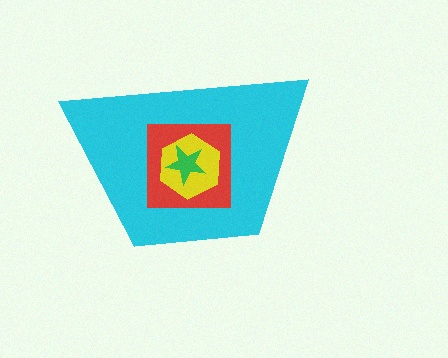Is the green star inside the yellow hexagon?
Yes.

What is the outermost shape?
The cyan trapezoid.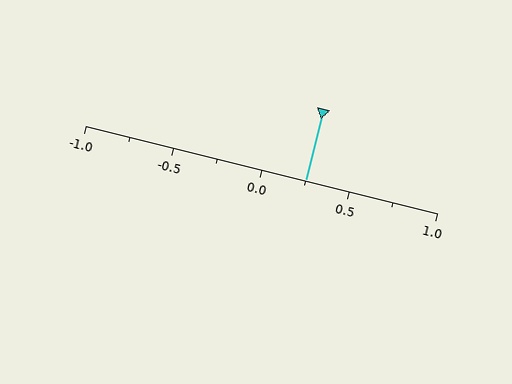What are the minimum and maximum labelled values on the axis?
The axis runs from -1.0 to 1.0.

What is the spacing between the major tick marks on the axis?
The major ticks are spaced 0.5 apart.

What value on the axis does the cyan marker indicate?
The marker indicates approximately 0.25.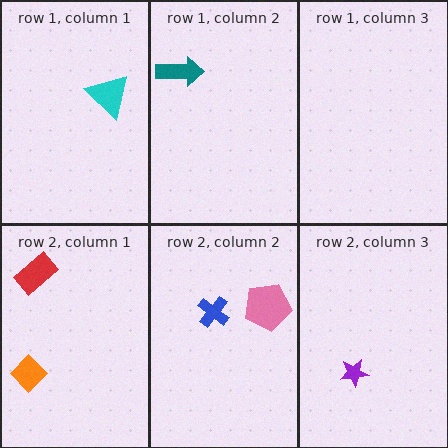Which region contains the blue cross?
The row 2, column 2 region.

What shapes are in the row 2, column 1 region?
The red rectangle, the orange diamond.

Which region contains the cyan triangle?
The row 1, column 1 region.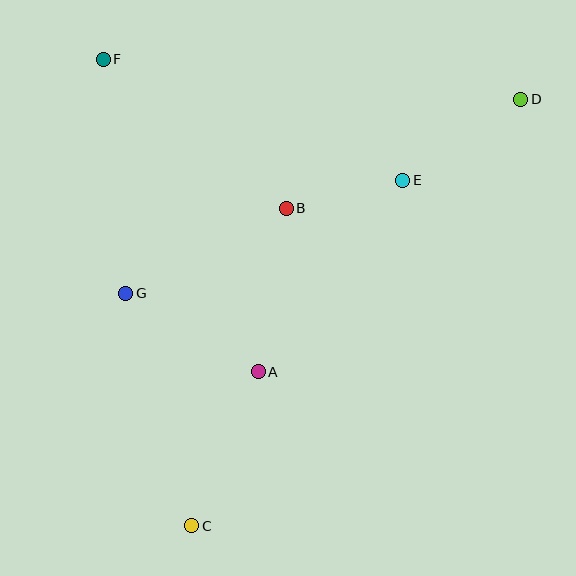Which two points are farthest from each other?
Points C and D are farthest from each other.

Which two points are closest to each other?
Points B and E are closest to each other.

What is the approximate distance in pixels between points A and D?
The distance between A and D is approximately 378 pixels.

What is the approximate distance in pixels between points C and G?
The distance between C and G is approximately 242 pixels.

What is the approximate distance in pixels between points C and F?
The distance between C and F is approximately 475 pixels.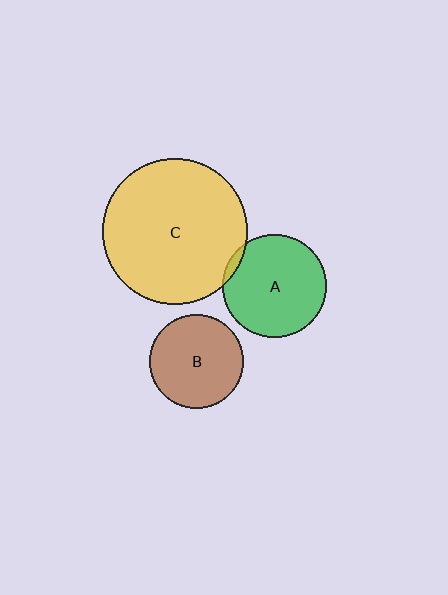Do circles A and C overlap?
Yes.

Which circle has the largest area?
Circle C (yellow).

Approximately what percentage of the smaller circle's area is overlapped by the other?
Approximately 5%.